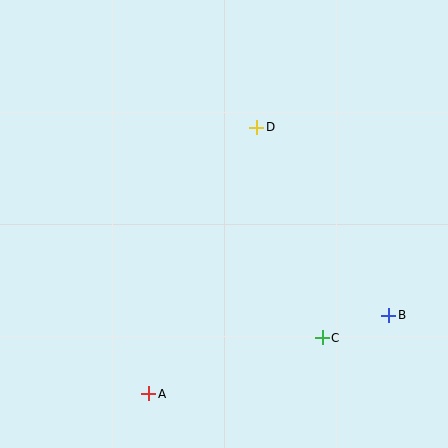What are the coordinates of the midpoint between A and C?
The midpoint between A and C is at (235, 366).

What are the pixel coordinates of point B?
Point B is at (389, 315).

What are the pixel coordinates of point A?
Point A is at (149, 394).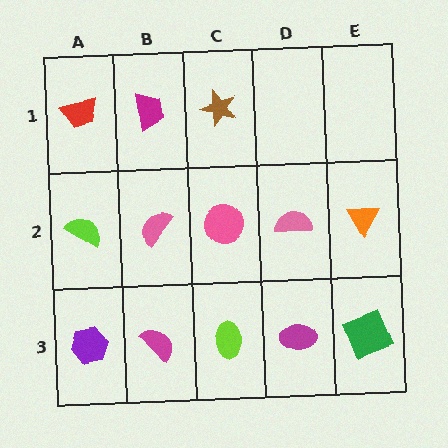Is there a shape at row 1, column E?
No, that cell is empty.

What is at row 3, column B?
A magenta semicircle.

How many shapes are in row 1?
3 shapes.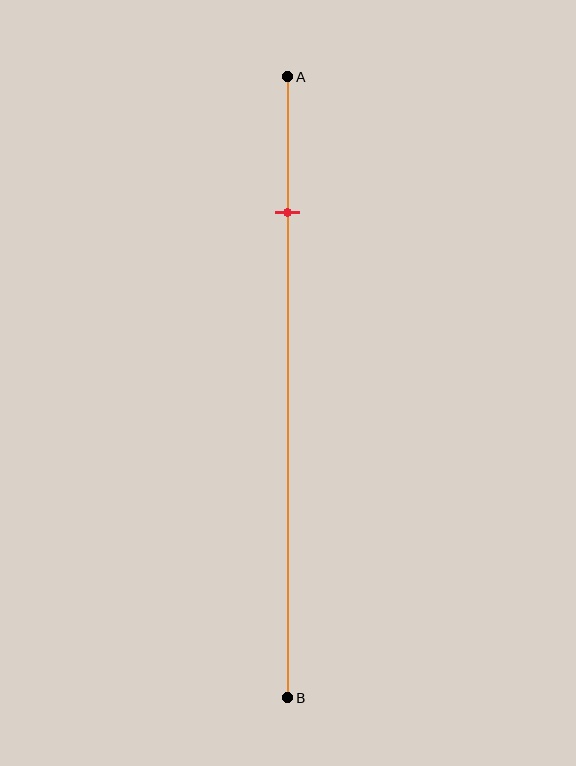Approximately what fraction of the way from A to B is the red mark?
The red mark is approximately 20% of the way from A to B.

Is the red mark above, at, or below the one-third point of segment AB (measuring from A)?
The red mark is above the one-third point of segment AB.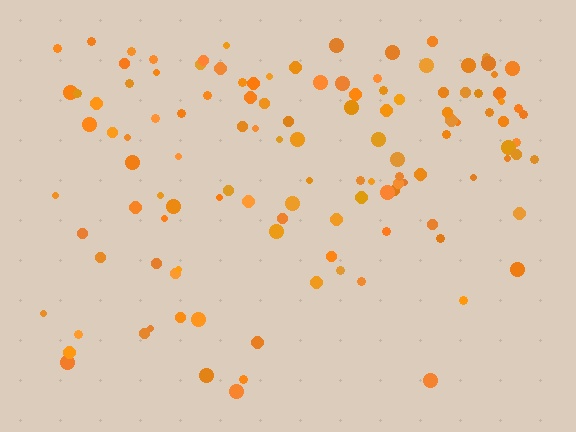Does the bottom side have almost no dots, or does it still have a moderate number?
Still a moderate number, just noticeably fewer than the top.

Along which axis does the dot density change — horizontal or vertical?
Vertical.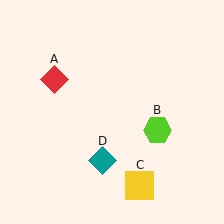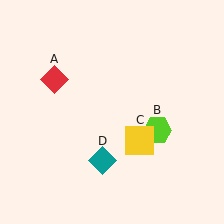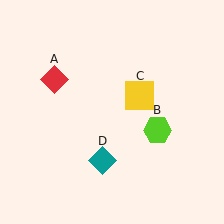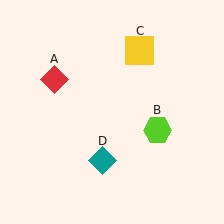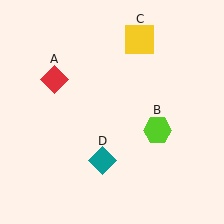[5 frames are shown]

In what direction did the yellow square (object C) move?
The yellow square (object C) moved up.